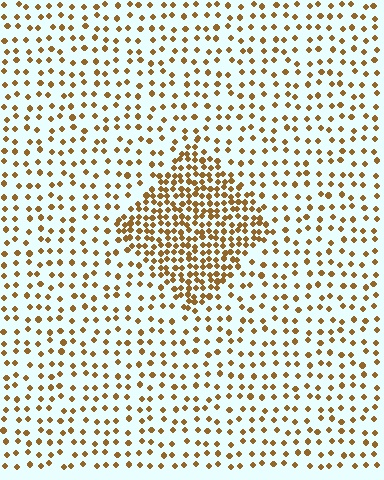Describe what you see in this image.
The image contains small brown elements arranged at two different densities. A diamond-shaped region is visible where the elements are more densely packed than the surrounding area.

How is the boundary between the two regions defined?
The boundary is defined by a change in element density (approximately 2.5x ratio). All elements are the same color, size, and shape.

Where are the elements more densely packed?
The elements are more densely packed inside the diamond boundary.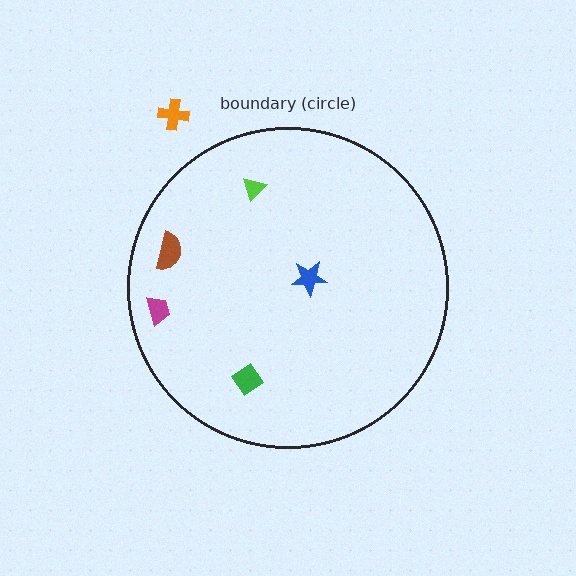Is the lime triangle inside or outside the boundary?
Inside.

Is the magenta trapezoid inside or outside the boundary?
Inside.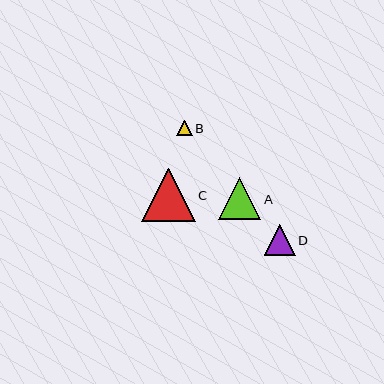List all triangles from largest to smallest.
From largest to smallest: C, A, D, B.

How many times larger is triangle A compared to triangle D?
Triangle A is approximately 1.4 times the size of triangle D.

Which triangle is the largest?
Triangle C is the largest with a size of approximately 54 pixels.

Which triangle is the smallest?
Triangle B is the smallest with a size of approximately 15 pixels.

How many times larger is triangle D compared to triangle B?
Triangle D is approximately 2.0 times the size of triangle B.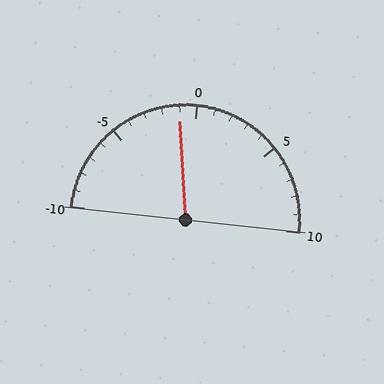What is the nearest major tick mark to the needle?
The nearest major tick mark is 0.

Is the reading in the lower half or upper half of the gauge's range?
The reading is in the lower half of the range (-10 to 10).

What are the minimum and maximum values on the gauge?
The gauge ranges from -10 to 10.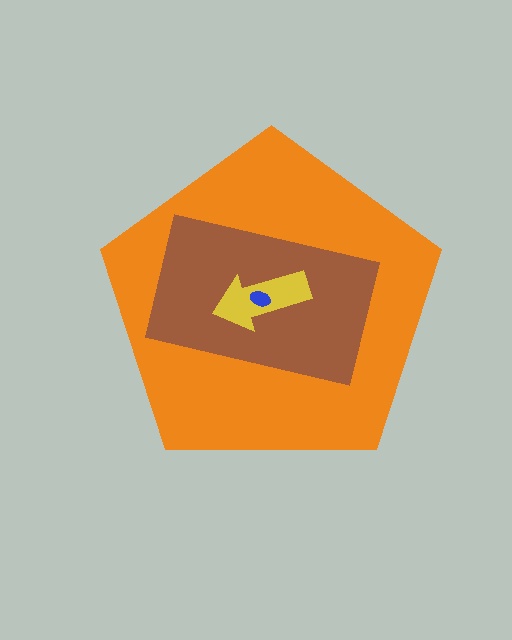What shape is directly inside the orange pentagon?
The brown rectangle.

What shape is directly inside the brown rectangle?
The yellow arrow.